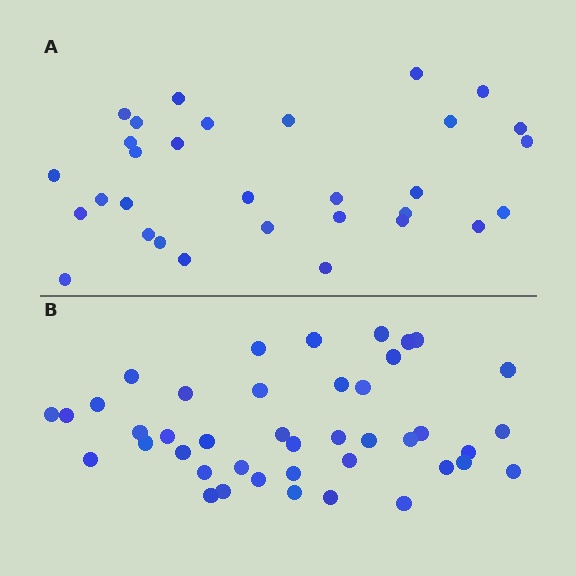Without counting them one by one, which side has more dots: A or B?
Region B (the bottom region) has more dots.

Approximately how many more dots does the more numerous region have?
Region B has roughly 12 or so more dots than region A.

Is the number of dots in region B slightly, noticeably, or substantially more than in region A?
Region B has noticeably more, but not dramatically so. The ratio is roughly 1.4 to 1.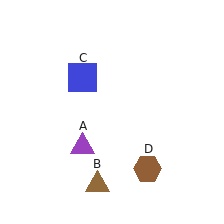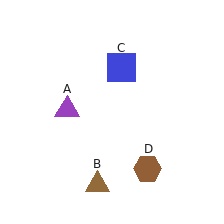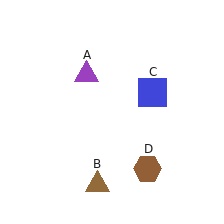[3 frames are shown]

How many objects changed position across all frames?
2 objects changed position: purple triangle (object A), blue square (object C).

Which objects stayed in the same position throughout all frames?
Brown triangle (object B) and brown hexagon (object D) remained stationary.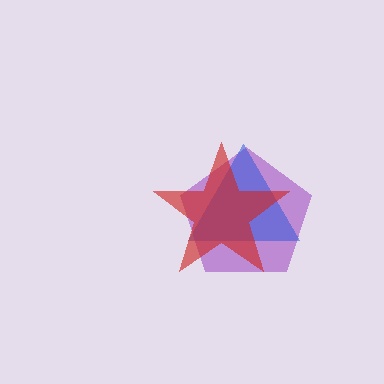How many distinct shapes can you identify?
There are 3 distinct shapes: a purple pentagon, a blue triangle, a red star.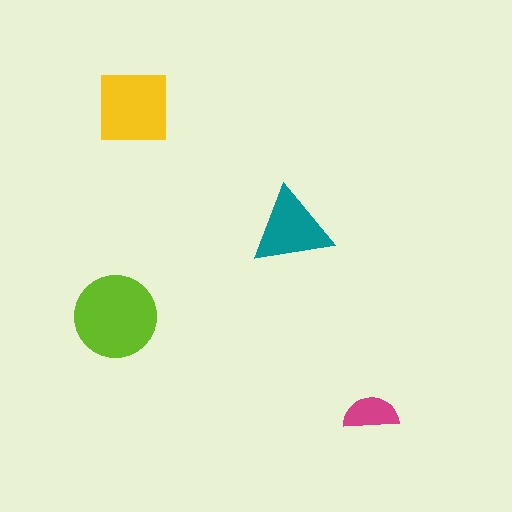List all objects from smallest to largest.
The magenta semicircle, the teal triangle, the yellow square, the lime circle.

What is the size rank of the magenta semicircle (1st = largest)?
4th.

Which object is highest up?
The yellow square is topmost.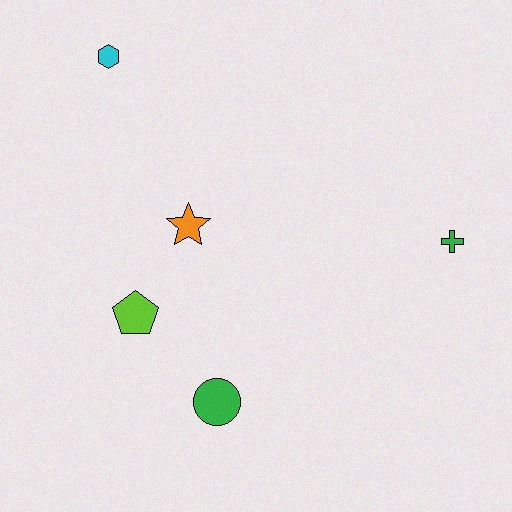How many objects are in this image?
There are 5 objects.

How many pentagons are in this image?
There is 1 pentagon.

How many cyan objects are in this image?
There is 1 cyan object.